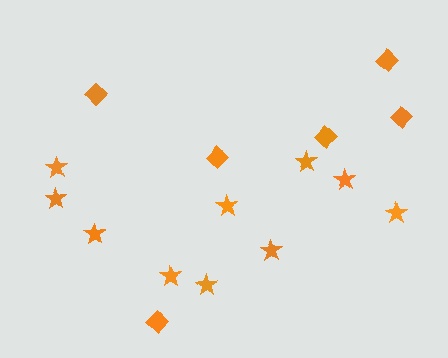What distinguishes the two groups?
There are 2 groups: one group of stars (10) and one group of diamonds (6).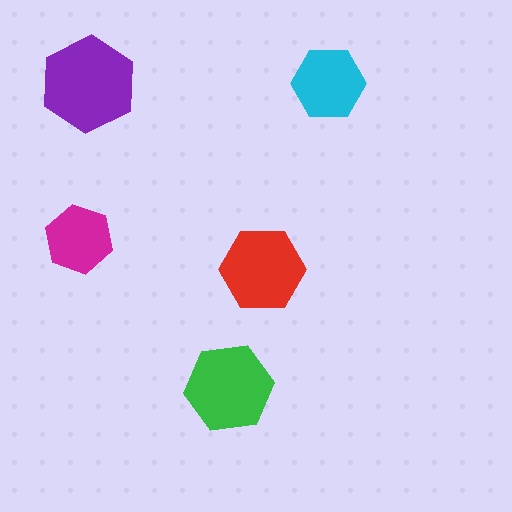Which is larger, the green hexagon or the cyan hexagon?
The green one.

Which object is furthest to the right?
The cyan hexagon is rightmost.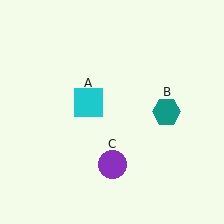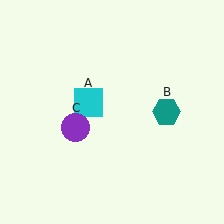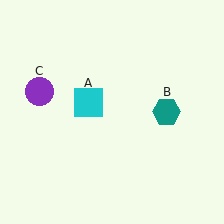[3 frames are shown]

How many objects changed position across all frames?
1 object changed position: purple circle (object C).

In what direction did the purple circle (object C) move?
The purple circle (object C) moved up and to the left.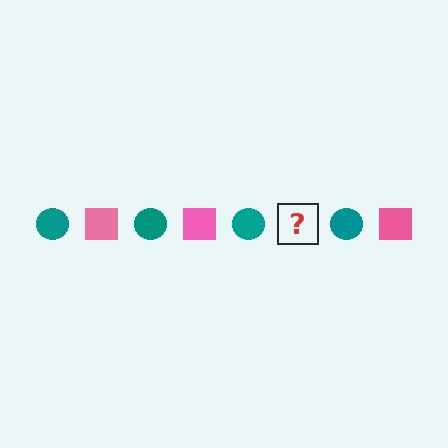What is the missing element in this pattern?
The missing element is a pink square.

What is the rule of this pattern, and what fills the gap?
The rule is that the pattern alternates between teal circle and pink square. The gap should be filled with a pink square.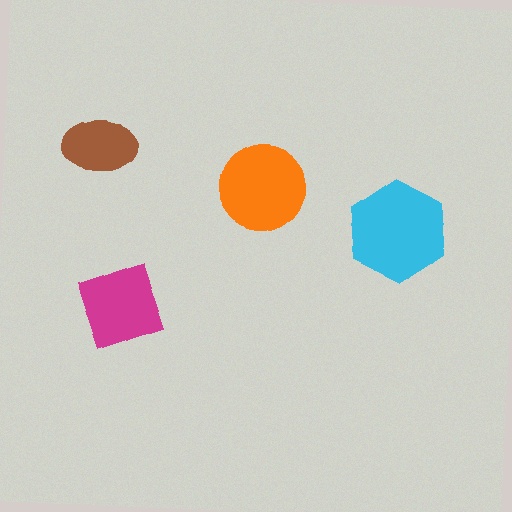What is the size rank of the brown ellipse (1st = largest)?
4th.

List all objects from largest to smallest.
The cyan hexagon, the orange circle, the magenta diamond, the brown ellipse.